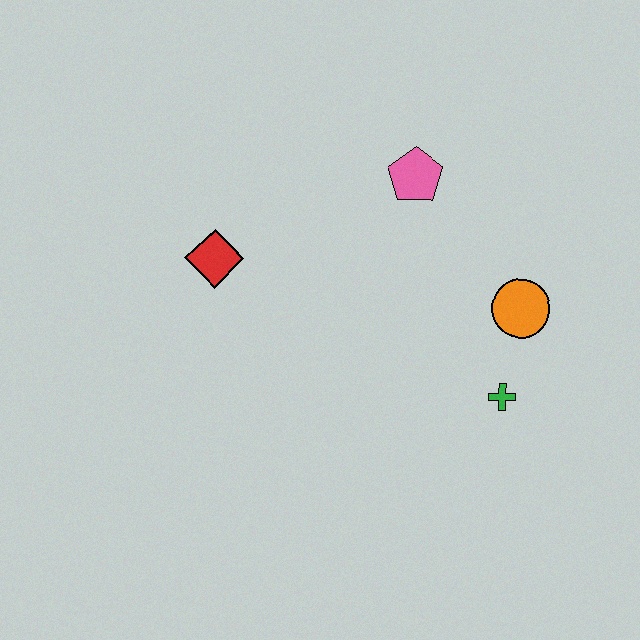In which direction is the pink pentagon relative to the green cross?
The pink pentagon is above the green cross.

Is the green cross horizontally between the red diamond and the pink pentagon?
No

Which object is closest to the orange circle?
The green cross is closest to the orange circle.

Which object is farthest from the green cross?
The red diamond is farthest from the green cross.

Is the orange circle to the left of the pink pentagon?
No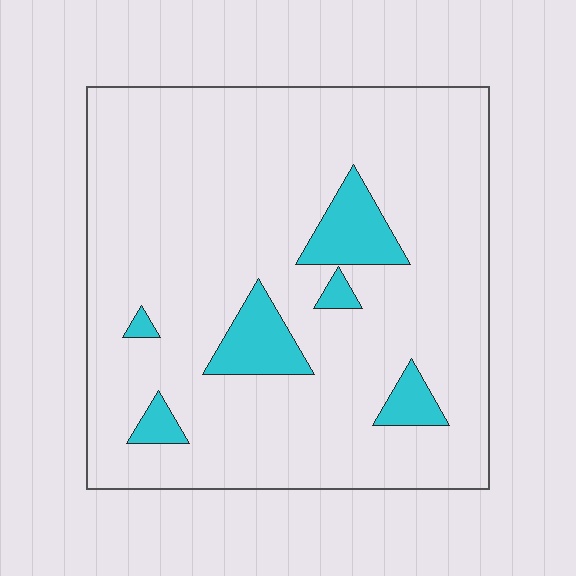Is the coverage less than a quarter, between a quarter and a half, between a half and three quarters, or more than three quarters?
Less than a quarter.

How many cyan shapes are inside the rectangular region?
6.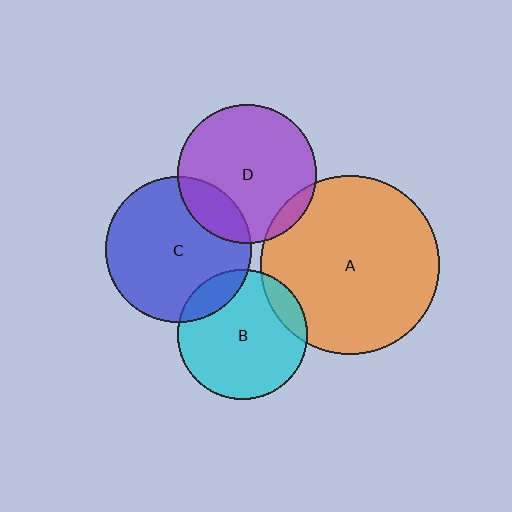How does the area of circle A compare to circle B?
Approximately 1.9 times.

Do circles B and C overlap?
Yes.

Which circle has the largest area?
Circle A (orange).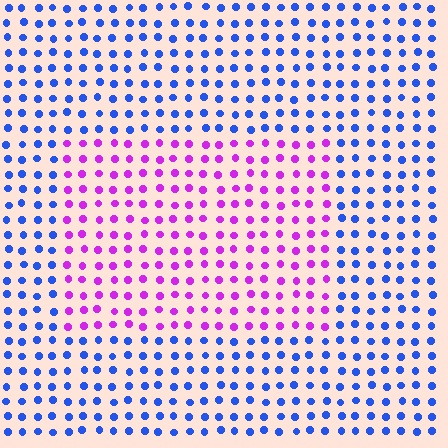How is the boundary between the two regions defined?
The boundary is defined purely by a slight shift in hue (about 67 degrees). Spacing, size, and orientation are identical on both sides.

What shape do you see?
I see a rectangle.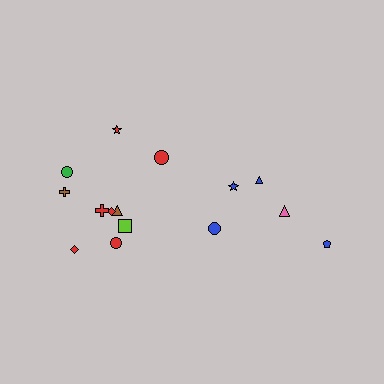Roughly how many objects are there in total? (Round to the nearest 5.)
Roughly 15 objects in total.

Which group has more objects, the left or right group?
The left group.